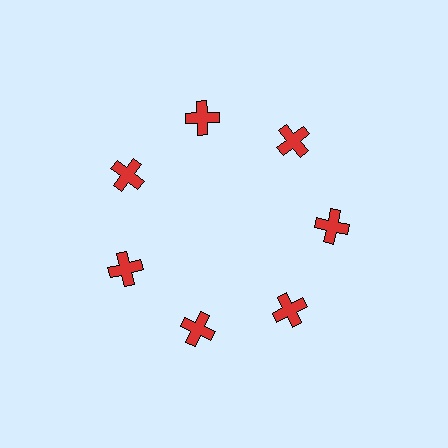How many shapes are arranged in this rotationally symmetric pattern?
There are 7 shapes, arranged in 7 groups of 1.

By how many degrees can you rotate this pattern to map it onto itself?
The pattern maps onto itself every 51 degrees of rotation.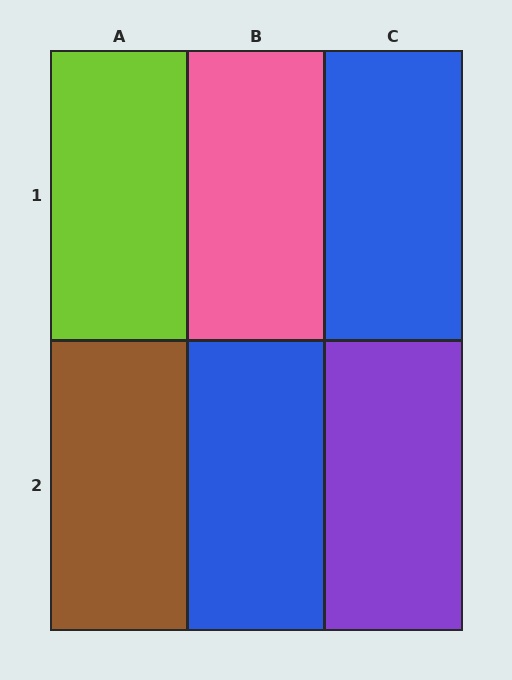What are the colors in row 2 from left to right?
Brown, blue, purple.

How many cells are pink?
1 cell is pink.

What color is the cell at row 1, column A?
Lime.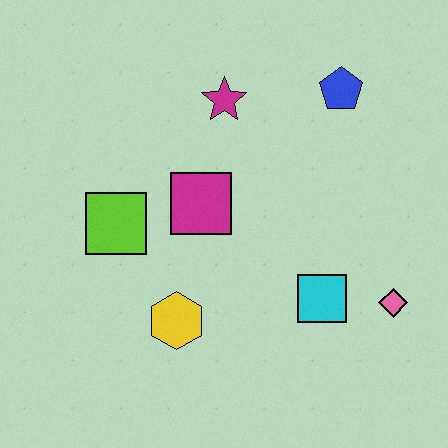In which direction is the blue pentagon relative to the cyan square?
The blue pentagon is above the cyan square.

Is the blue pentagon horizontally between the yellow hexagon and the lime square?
No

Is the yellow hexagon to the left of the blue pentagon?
Yes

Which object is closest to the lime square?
The magenta square is closest to the lime square.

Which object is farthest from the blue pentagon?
The yellow hexagon is farthest from the blue pentagon.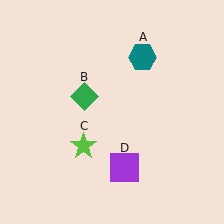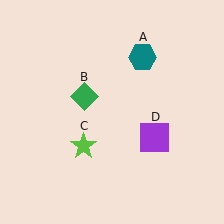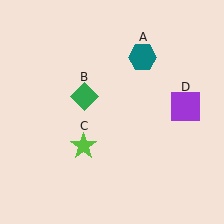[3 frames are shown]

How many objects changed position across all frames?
1 object changed position: purple square (object D).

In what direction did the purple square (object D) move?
The purple square (object D) moved up and to the right.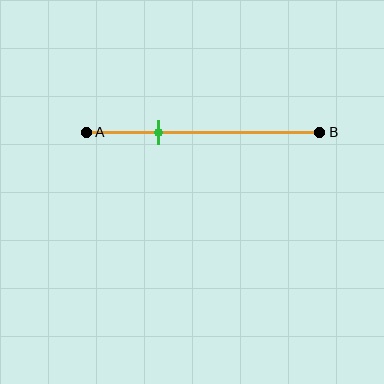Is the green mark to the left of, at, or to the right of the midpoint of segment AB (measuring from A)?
The green mark is to the left of the midpoint of segment AB.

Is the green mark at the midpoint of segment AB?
No, the mark is at about 30% from A, not at the 50% midpoint.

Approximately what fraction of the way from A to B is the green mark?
The green mark is approximately 30% of the way from A to B.